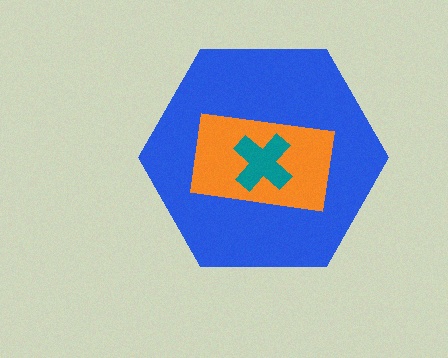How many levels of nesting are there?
3.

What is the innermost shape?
The teal cross.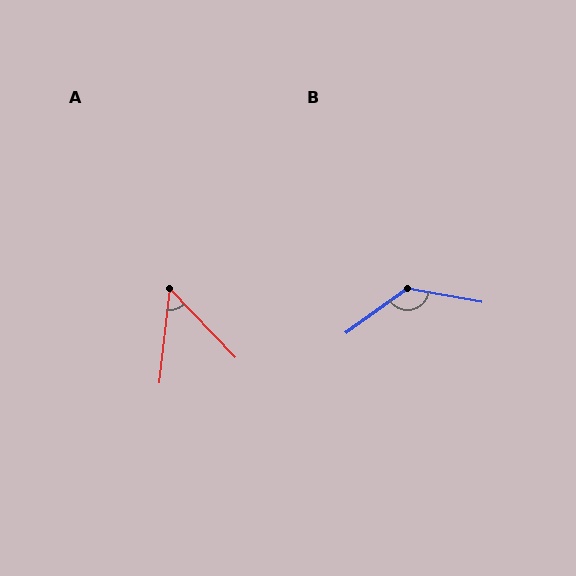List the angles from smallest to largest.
A (50°), B (134°).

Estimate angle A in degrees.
Approximately 50 degrees.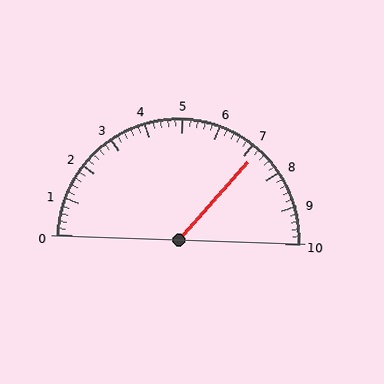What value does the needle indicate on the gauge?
The needle indicates approximately 7.2.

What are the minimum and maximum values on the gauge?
The gauge ranges from 0 to 10.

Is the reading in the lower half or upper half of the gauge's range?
The reading is in the upper half of the range (0 to 10).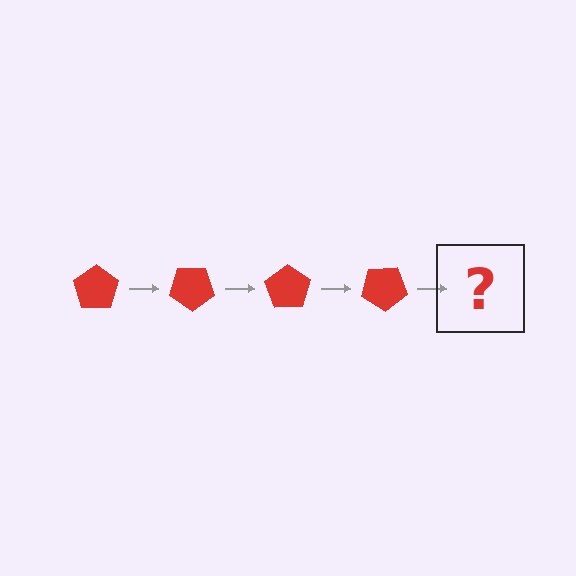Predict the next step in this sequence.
The next step is a red pentagon rotated 140 degrees.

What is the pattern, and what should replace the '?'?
The pattern is that the pentagon rotates 35 degrees each step. The '?' should be a red pentagon rotated 140 degrees.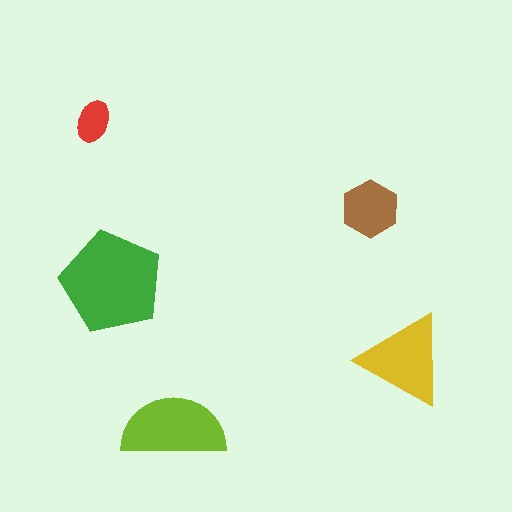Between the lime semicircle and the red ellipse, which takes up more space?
The lime semicircle.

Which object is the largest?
The green pentagon.